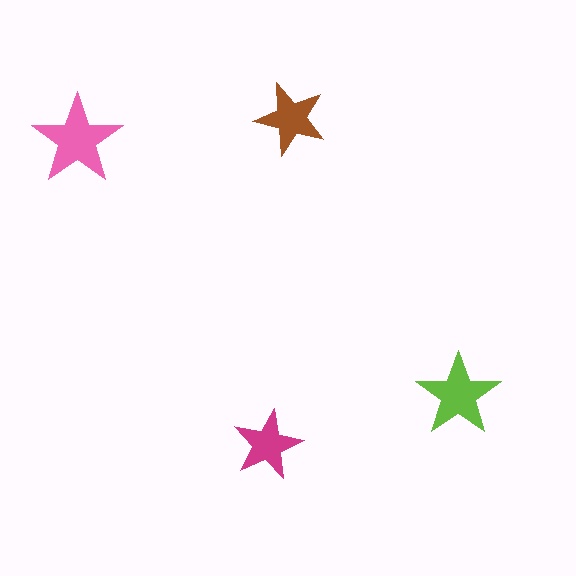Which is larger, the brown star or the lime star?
The lime one.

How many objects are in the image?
There are 4 objects in the image.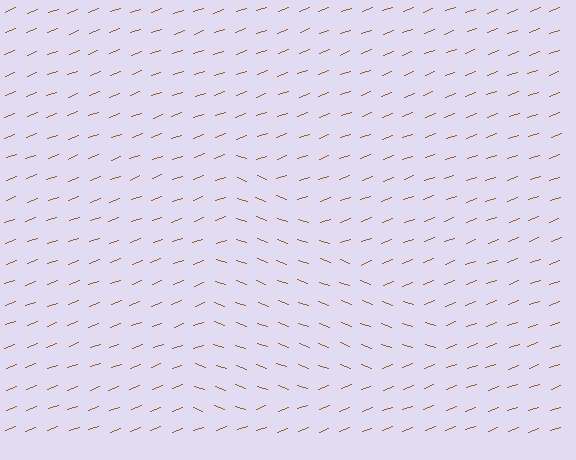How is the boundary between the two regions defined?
The boundary is defined purely by a change in line orientation (approximately 39 degrees difference). All lines are the same color and thickness.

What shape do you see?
I see a triangle.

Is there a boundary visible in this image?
Yes, there is a texture boundary formed by a change in line orientation.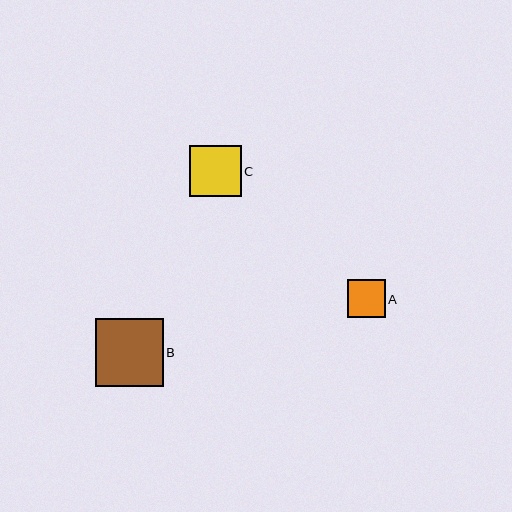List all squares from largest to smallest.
From largest to smallest: B, C, A.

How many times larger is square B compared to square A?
Square B is approximately 1.8 times the size of square A.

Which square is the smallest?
Square A is the smallest with a size of approximately 38 pixels.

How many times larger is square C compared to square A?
Square C is approximately 1.4 times the size of square A.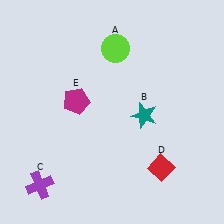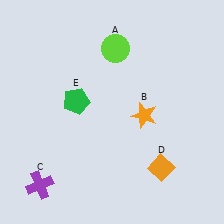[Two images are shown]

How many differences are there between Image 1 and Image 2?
There are 3 differences between the two images.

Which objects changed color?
B changed from teal to orange. D changed from red to orange. E changed from magenta to green.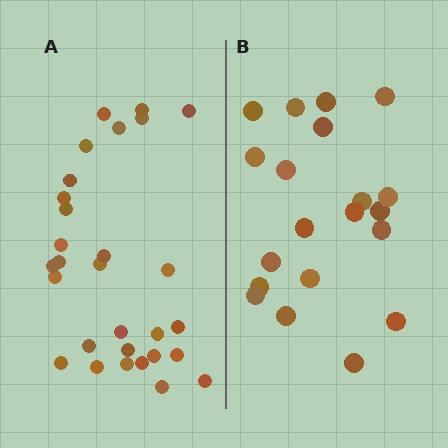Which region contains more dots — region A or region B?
Region A (the left region) has more dots.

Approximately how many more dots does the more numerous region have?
Region A has roughly 8 or so more dots than region B.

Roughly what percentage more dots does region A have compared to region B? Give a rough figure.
About 45% more.